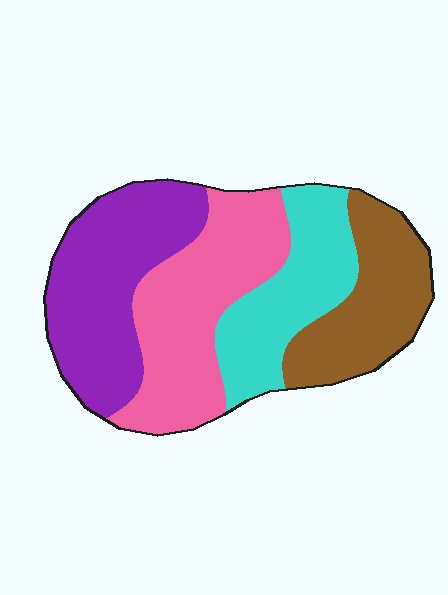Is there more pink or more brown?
Pink.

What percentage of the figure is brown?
Brown takes up less than a quarter of the figure.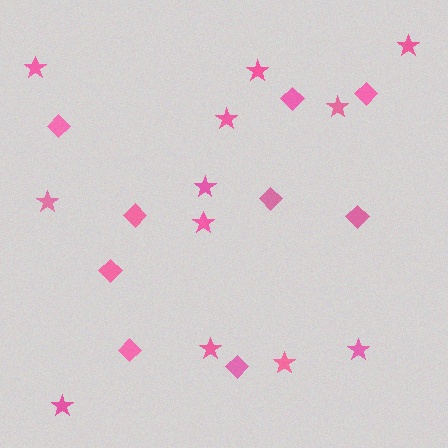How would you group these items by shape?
There are 2 groups: one group of diamonds (9) and one group of stars (12).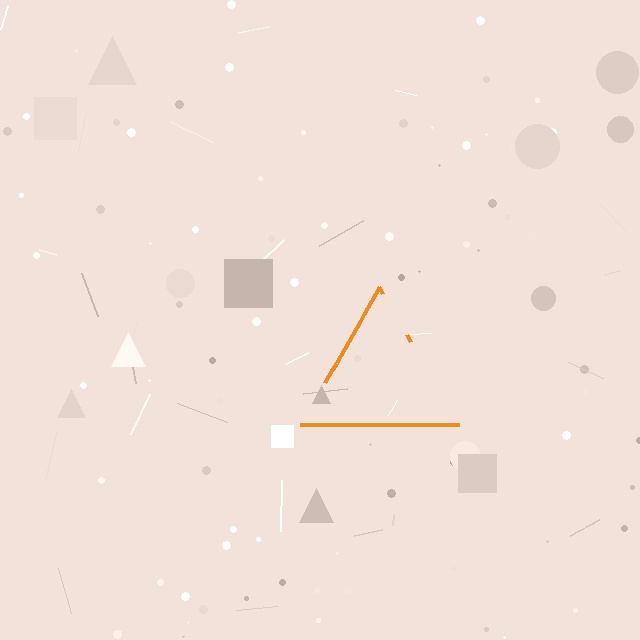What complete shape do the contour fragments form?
The contour fragments form a triangle.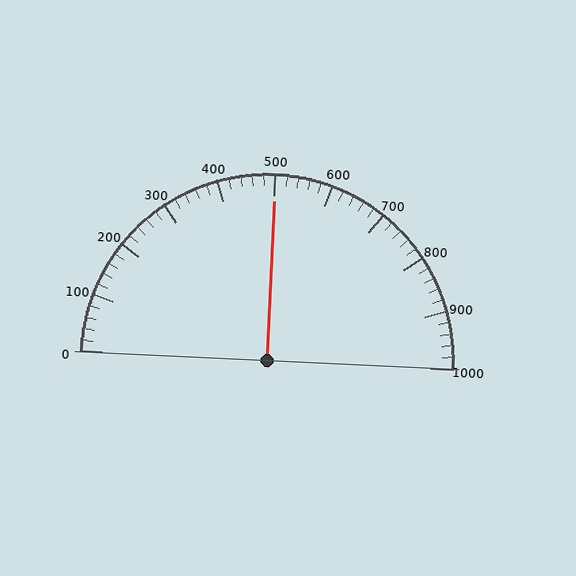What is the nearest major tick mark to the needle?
The nearest major tick mark is 500.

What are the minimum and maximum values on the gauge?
The gauge ranges from 0 to 1000.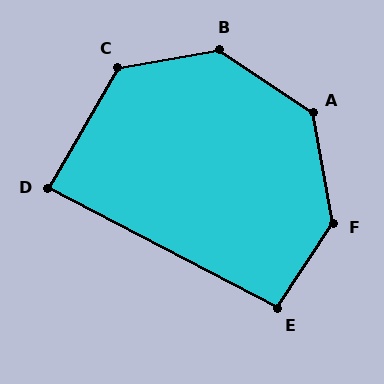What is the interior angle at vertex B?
Approximately 136 degrees (obtuse).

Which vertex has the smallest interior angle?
D, at approximately 87 degrees.